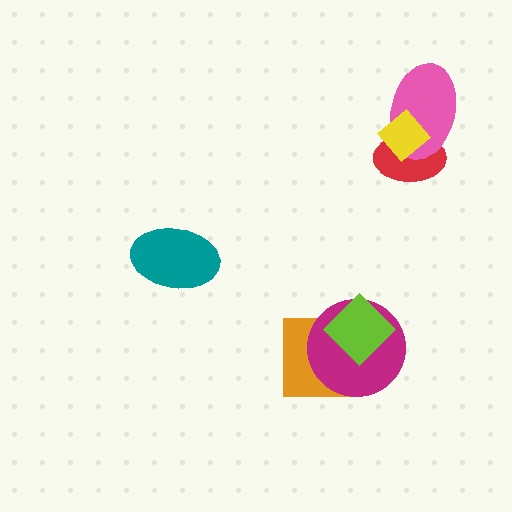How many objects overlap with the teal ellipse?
0 objects overlap with the teal ellipse.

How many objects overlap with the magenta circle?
2 objects overlap with the magenta circle.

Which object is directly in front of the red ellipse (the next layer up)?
The pink ellipse is directly in front of the red ellipse.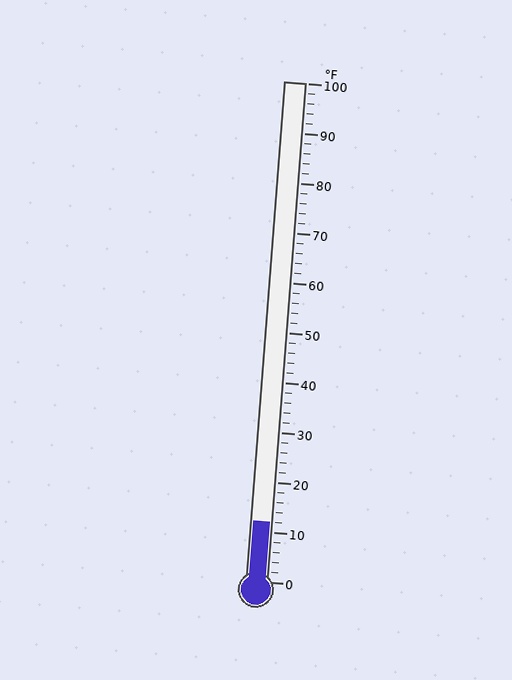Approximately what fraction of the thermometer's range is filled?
The thermometer is filled to approximately 10% of its range.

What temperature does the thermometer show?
The thermometer shows approximately 12°F.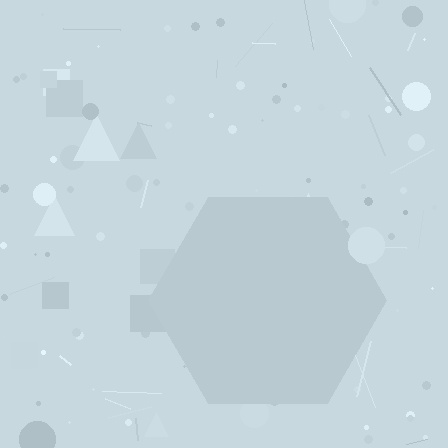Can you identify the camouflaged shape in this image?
The camouflaged shape is a hexagon.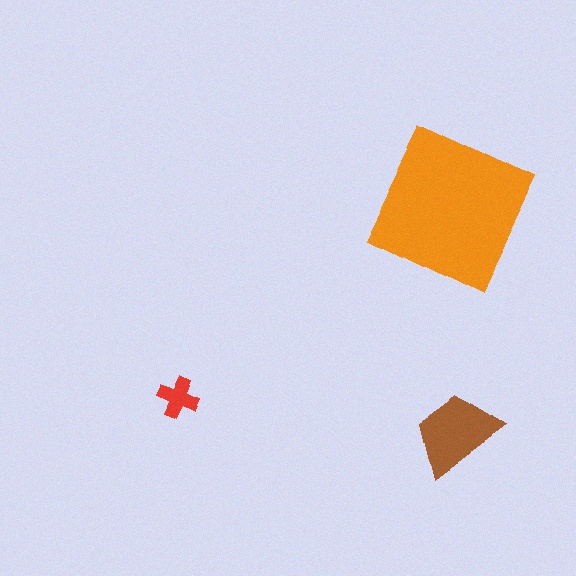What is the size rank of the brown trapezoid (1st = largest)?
2nd.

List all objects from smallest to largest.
The red cross, the brown trapezoid, the orange square.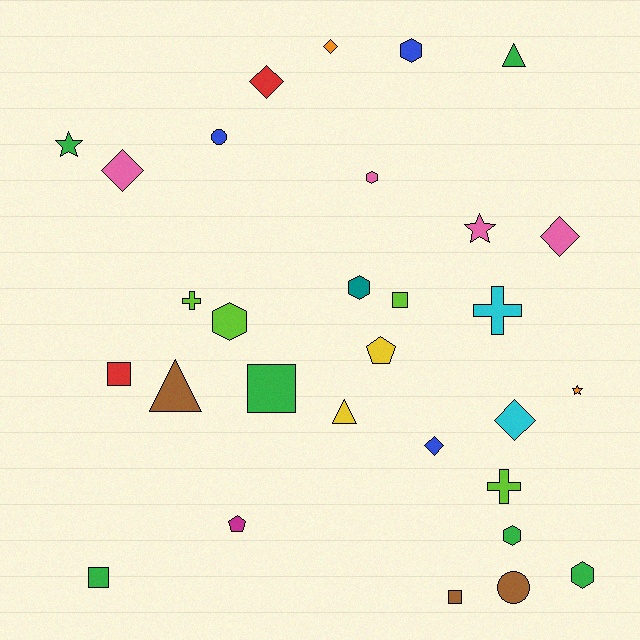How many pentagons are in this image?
There are 2 pentagons.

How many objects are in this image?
There are 30 objects.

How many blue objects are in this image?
There are 3 blue objects.